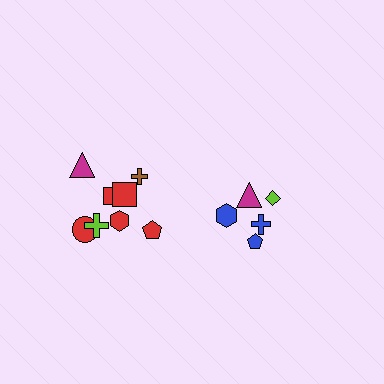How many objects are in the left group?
There are 8 objects.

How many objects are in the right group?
There are 5 objects.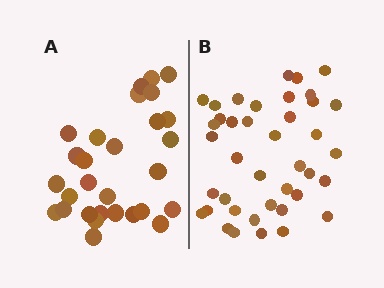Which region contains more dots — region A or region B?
Region B (the right region) has more dots.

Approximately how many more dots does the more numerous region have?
Region B has roughly 12 or so more dots than region A.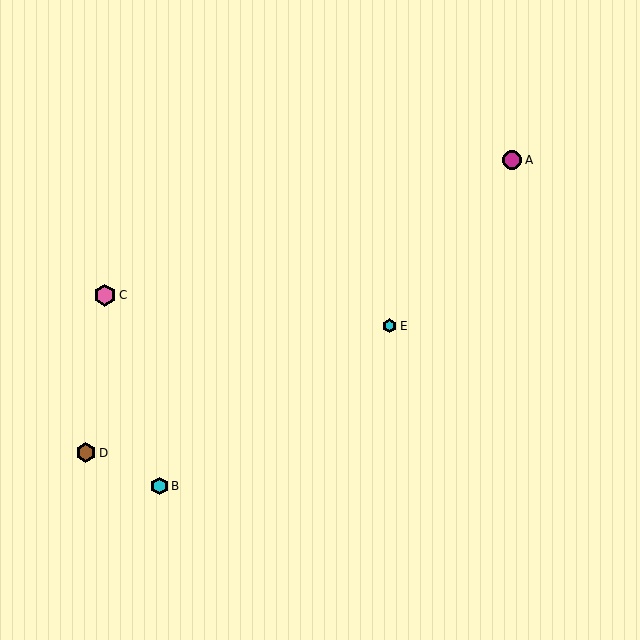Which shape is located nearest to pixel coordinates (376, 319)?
The cyan hexagon (labeled E) at (389, 326) is nearest to that location.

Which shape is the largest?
The pink hexagon (labeled C) is the largest.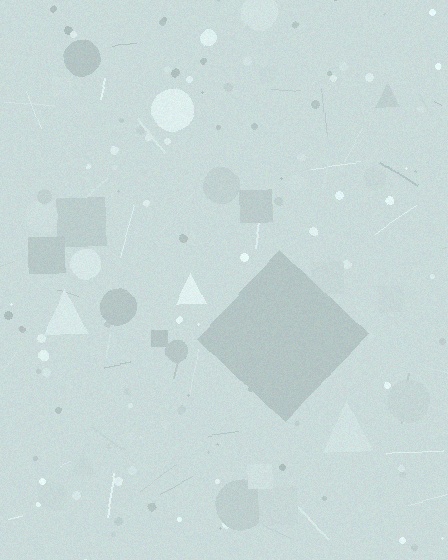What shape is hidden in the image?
A diamond is hidden in the image.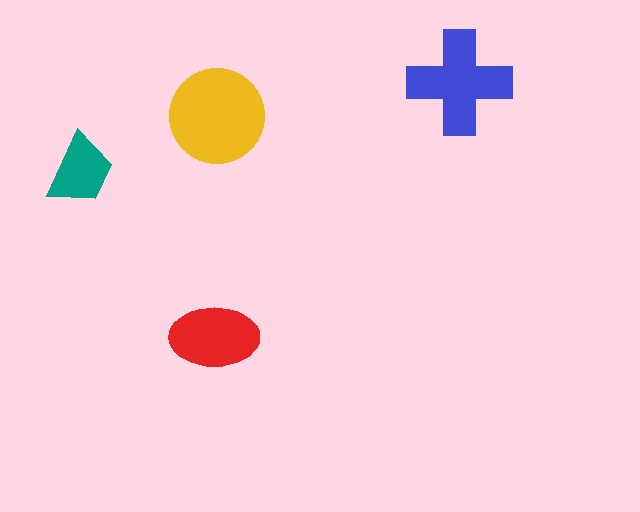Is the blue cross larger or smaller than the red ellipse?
Larger.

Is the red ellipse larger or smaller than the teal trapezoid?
Larger.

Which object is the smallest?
The teal trapezoid.